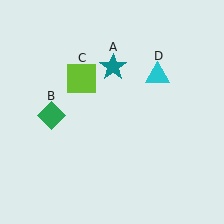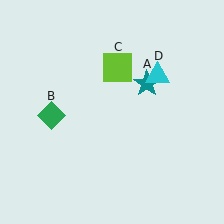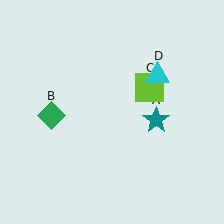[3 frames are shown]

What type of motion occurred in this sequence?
The teal star (object A), lime square (object C) rotated clockwise around the center of the scene.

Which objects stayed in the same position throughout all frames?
Green diamond (object B) and cyan triangle (object D) remained stationary.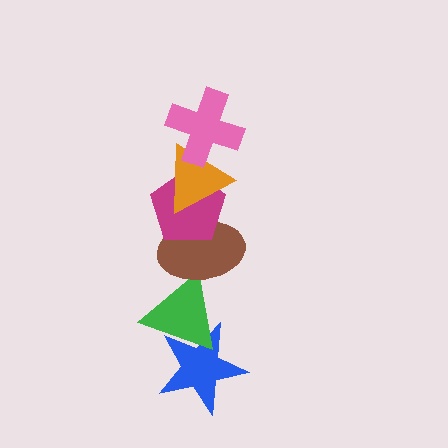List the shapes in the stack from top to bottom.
From top to bottom: the pink cross, the orange triangle, the magenta pentagon, the brown ellipse, the green triangle, the blue star.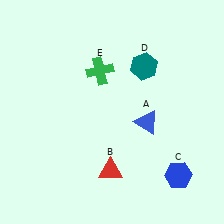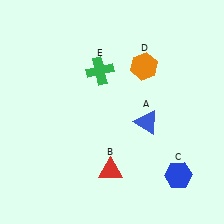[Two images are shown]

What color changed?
The hexagon (D) changed from teal in Image 1 to orange in Image 2.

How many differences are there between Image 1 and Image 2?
There is 1 difference between the two images.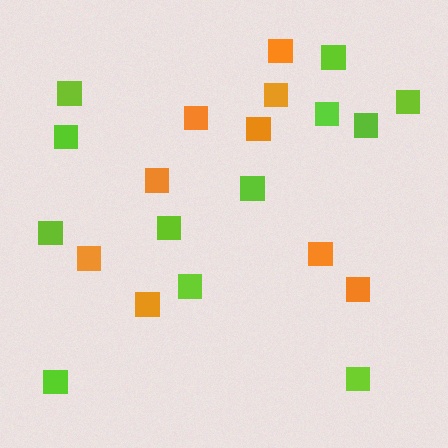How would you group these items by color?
There are 2 groups: one group of lime squares (12) and one group of orange squares (9).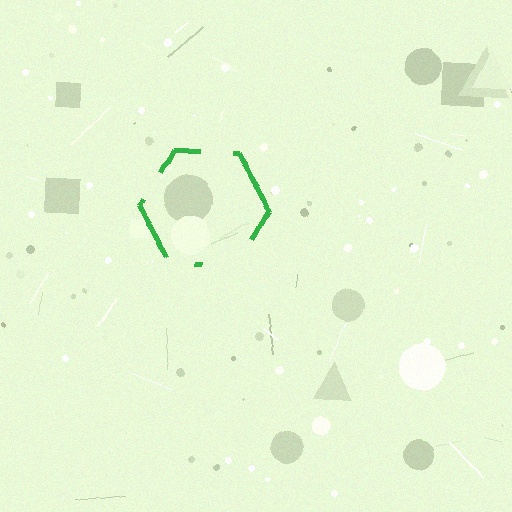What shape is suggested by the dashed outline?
The dashed outline suggests a hexagon.